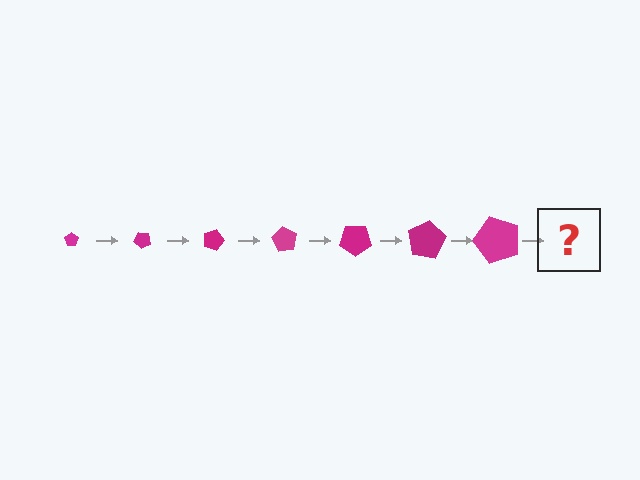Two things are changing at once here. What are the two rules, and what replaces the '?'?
The two rules are that the pentagon grows larger each step and it rotates 45 degrees each step. The '?' should be a pentagon, larger than the previous one and rotated 315 degrees from the start.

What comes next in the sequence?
The next element should be a pentagon, larger than the previous one and rotated 315 degrees from the start.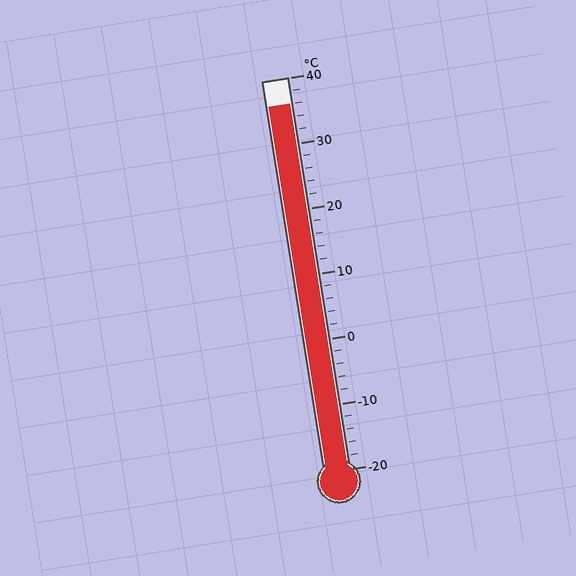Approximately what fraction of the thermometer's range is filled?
The thermometer is filled to approximately 95% of its range.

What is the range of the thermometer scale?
The thermometer scale ranges from -20°C to 40°C.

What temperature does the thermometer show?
The thermometer shows approximately 36°C.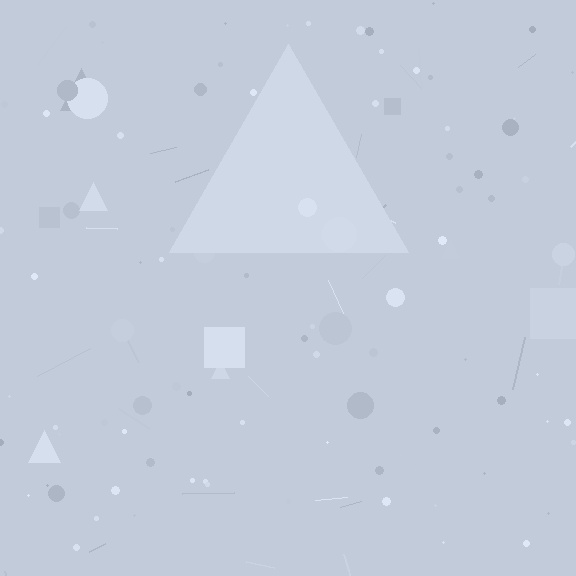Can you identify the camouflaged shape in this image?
The camouflaged shape is a triangle.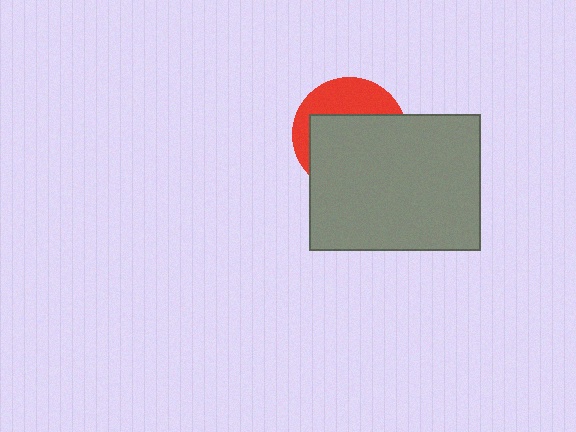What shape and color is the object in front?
The object in front is a gray rectangle.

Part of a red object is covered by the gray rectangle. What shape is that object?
It is a circle.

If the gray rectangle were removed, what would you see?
You would see the complete red circle.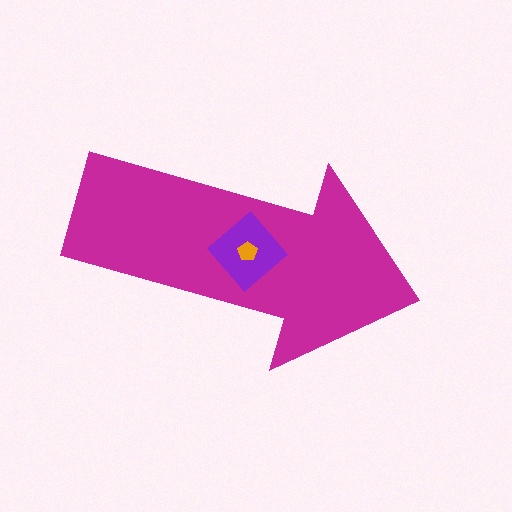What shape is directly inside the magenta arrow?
The purple diamond.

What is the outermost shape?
The magenta arrow.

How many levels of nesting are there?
3.